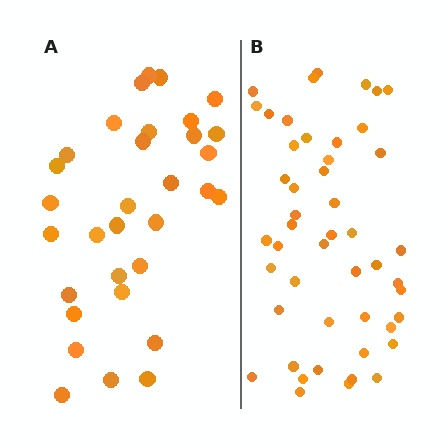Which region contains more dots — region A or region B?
Region B (the right region) has more dots.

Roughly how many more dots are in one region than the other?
Region B has approximately 15 more dots than region A.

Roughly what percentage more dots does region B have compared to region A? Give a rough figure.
About 50% more.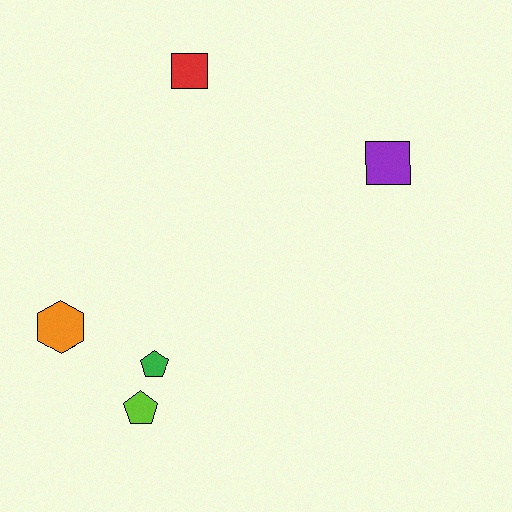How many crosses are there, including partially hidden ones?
There are no crosses.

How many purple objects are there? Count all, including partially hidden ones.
There is 1 purple object.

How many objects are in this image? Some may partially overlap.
There are 5 objects.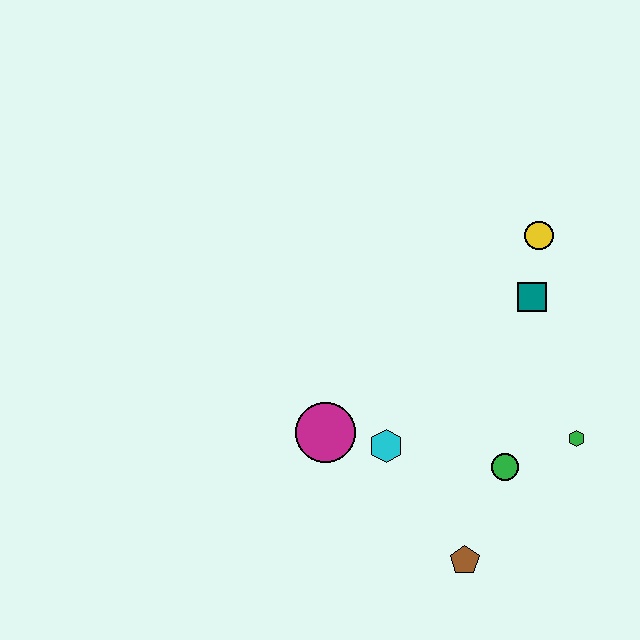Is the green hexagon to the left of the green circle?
No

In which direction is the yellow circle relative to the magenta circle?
The yellow circle is to the right of the magenta circle.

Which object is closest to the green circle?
The green hexagon is closest to the green circle.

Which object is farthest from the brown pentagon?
The yellow circle is farthest from the brown pentagon.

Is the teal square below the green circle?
No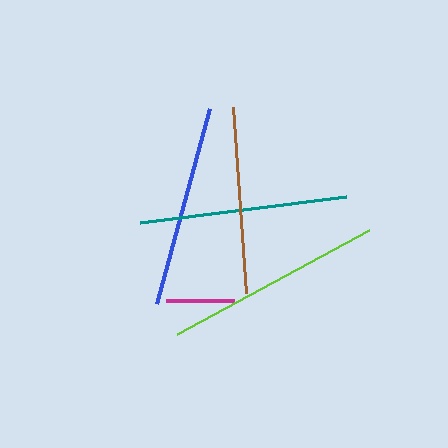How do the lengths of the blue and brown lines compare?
The blue and brown lines are approximately the same length.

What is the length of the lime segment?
The lime segment is approximately 218 pixels long.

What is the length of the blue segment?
The blue segment is approximately 202 pixels long.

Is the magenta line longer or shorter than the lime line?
The lime line is longer than the magenta line.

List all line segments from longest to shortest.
From longest to shortest: lime, teal, blue, brown, magenta.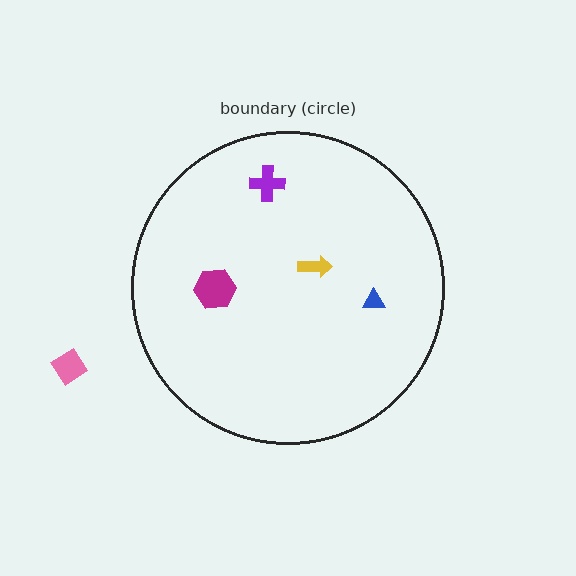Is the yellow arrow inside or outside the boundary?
Inside.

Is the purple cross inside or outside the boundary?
Inside.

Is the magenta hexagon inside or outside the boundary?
Inside.